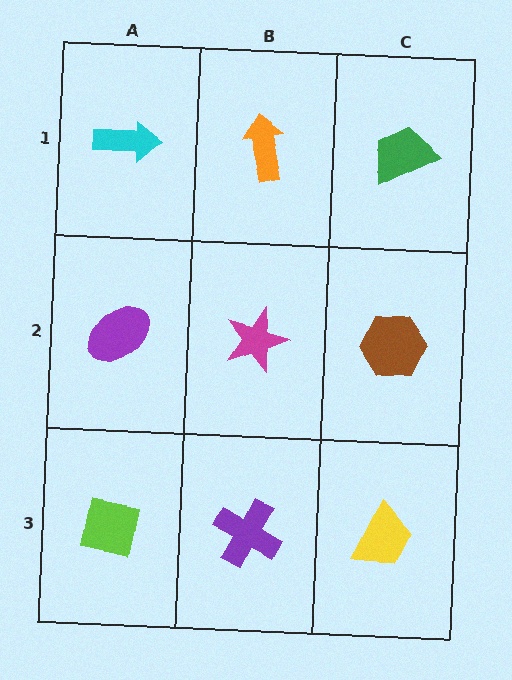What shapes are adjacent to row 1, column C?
A brown hexagon (row 2, column C), an orange arrow (row 1, column B).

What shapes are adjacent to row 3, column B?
A magenta star (row 2, column B), a lime square (row 3, column A), a yellow trapezoid (row 3, column C).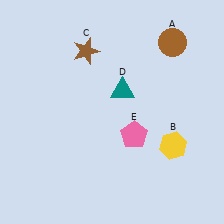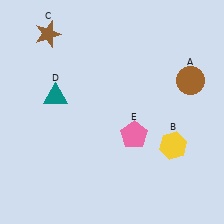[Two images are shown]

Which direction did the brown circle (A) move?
The brown circle (A) moved down.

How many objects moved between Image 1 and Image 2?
3 objects moved between the two images.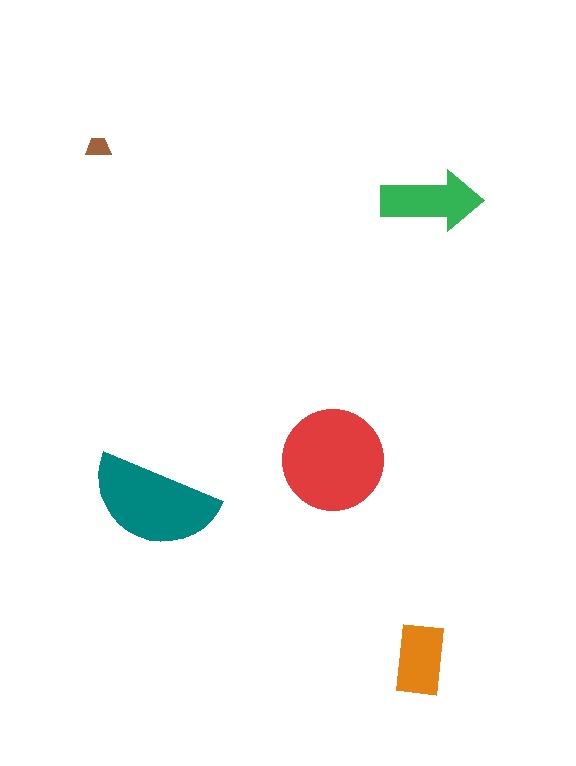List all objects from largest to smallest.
The red circle, the teal semicircle, the green arrow, the orange rectangle, the brown trapezoid.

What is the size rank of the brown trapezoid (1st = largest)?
5th.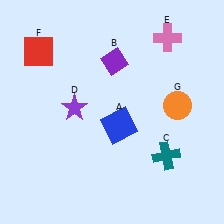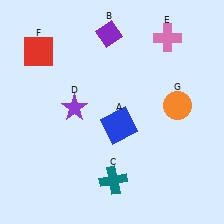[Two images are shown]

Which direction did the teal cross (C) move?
The teal cross (C) moved left.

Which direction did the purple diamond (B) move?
The purple diamond (B) moved up.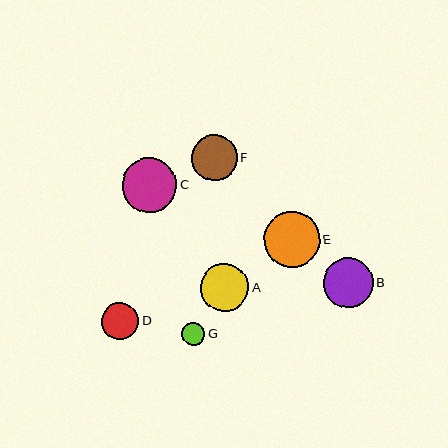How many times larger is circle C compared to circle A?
Circle C is approximately 1.1 times the size of circle A.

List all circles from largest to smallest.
From largest to smallest: E, C, B, A, F, D, G.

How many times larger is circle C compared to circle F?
Circle C is approximately 1.2 times the size of circle F.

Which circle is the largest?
Circle E is the largest with a size of approximately 56 pixels.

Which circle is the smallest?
Circle G is the smallest with a size of approximately 23 pixels.